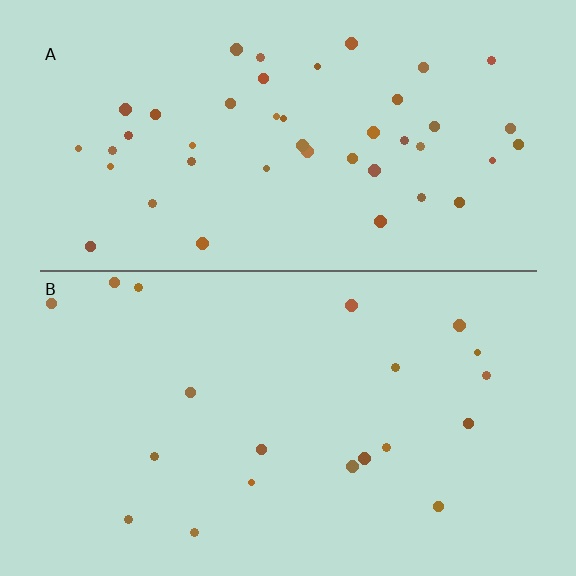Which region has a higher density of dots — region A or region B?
A (the top).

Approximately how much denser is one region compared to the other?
Approximately 2.3× — region A over region B.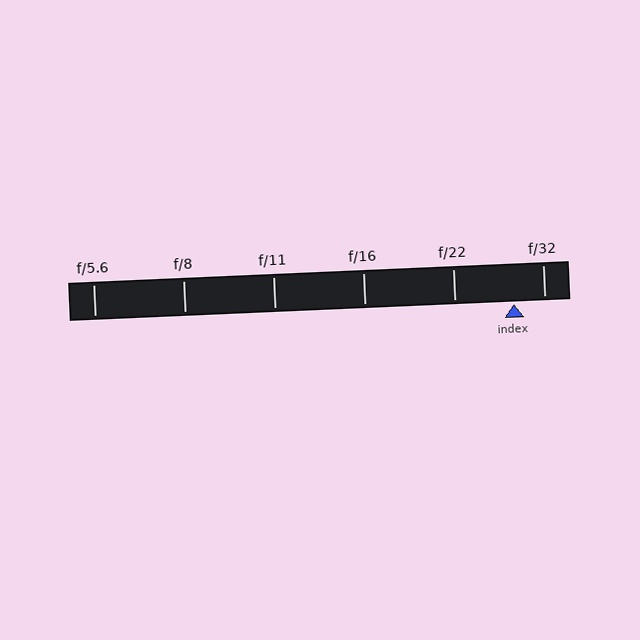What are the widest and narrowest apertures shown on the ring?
The widest aperture shown is f/5.6 and the narrowest is f/32.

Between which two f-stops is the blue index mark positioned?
The index mark is between f/22 and f/32.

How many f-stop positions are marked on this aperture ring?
There are 6 f-stop positions marked.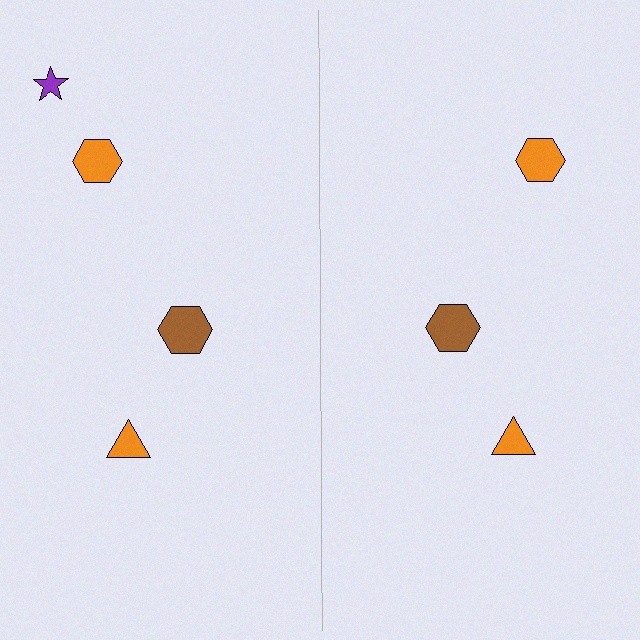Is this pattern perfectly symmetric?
No, the pattern is not perfectly symmetric. A purple star is missing from the right side.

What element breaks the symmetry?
A purple star is missing from the right side.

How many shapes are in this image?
There are 7 shapes in this image.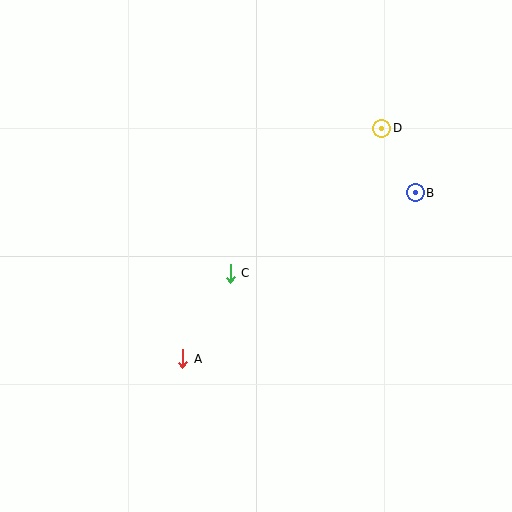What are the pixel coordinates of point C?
Point C is at (230, 273).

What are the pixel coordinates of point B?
Point B is at (415, 193).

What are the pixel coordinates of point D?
Point D is at (382, 128).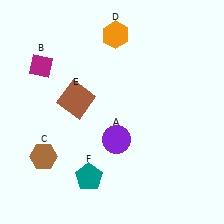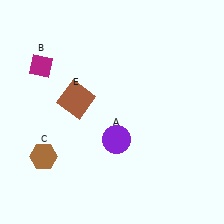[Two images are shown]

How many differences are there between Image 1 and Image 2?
There are 2 differences between the two images.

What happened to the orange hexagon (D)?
The orange hexagon (D) was removed in Image 2. It was in the top-right area of Image 1.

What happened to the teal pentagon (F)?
The teal pentagon (F) was removed in Image 2. It was in the bottom-left area of Image 1.